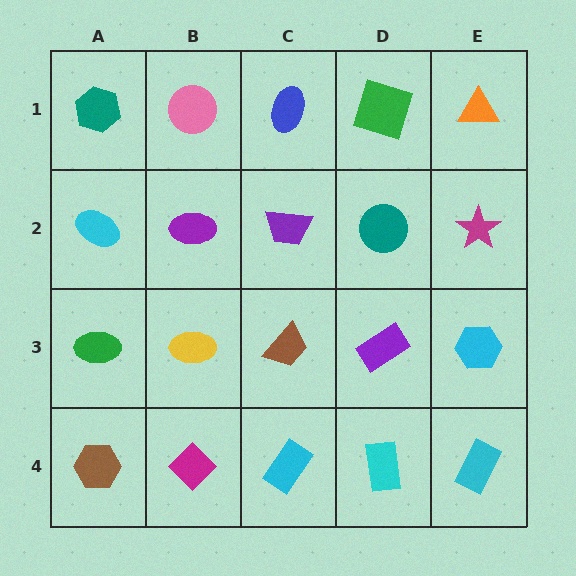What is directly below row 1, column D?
A teal circle.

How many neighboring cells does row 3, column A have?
3.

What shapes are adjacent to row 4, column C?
A brown trapezoid (row 3, column C), a magenta diamond (row 4, column B), a cyan rectangle (row 4, column D).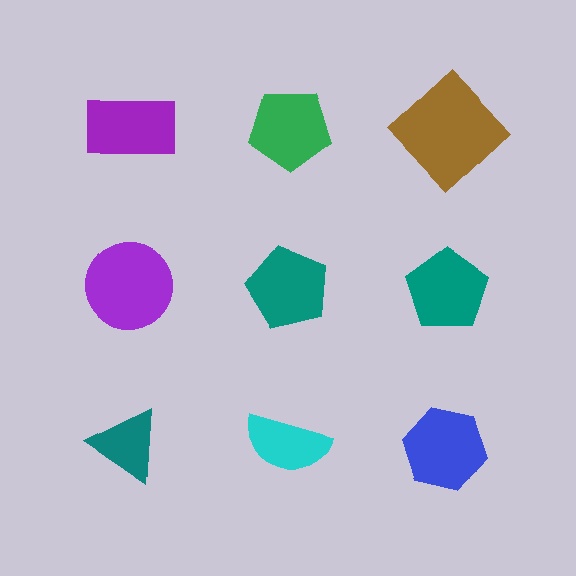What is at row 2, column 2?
A teal pentagon.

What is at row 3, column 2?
A cyan semicircle.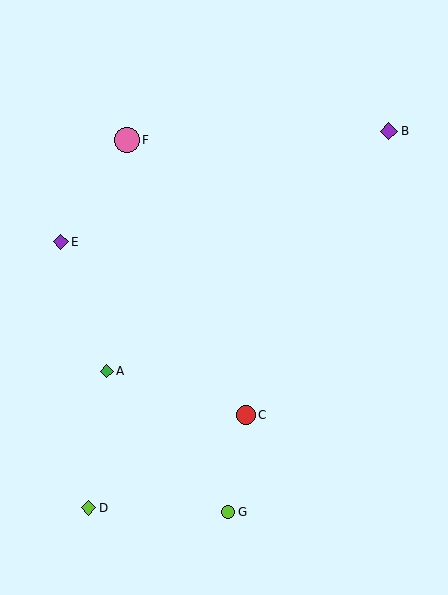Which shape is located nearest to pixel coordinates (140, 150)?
The pink circle (labeled F) at (127, 140) is nearest to that location.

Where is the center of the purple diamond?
The center of the purple diamond is at (61, 242).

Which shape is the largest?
The pink circle (labeled F) is the largest.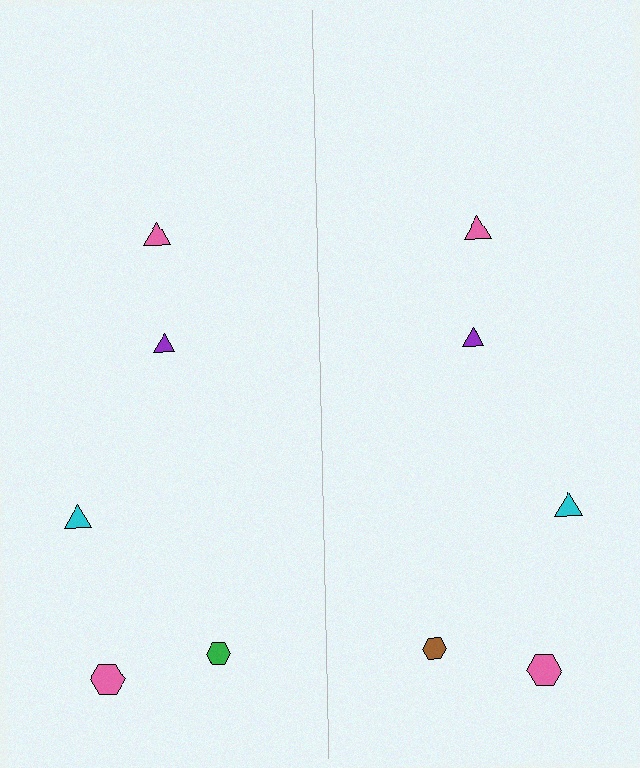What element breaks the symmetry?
The brown hexagon on the right side breaks the symmetry — its mirror counterpart is green.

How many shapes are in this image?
There are 10 shapes in this image.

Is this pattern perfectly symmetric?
No, the pattern is not perfectly symmetric. The brown hexagon on the right side breaks the symmetry — its mirror counterpart is green.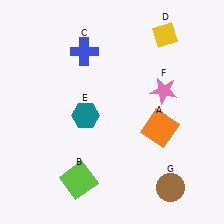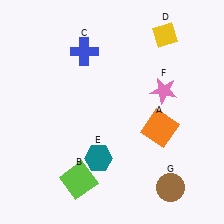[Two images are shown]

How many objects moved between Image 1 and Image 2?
1 object moved between the two images.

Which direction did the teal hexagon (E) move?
The teal hexagon (E) moved down.